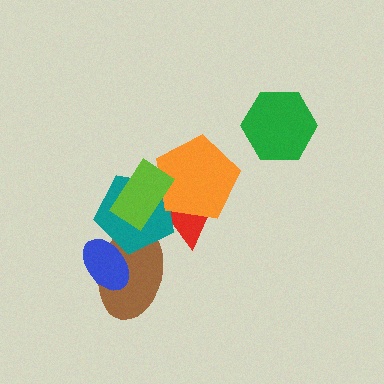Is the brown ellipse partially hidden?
Yes, it is partially covered by another shape.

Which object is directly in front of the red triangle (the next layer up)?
The teal pentagon is directly in front of the red triangle.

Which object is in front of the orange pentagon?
The lime rectangle is in front of the orange pentagon.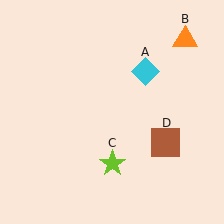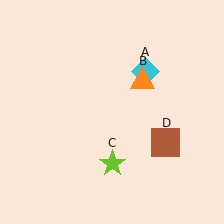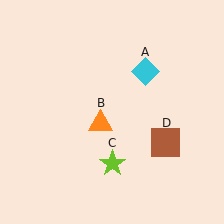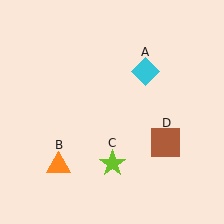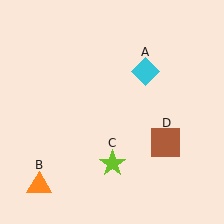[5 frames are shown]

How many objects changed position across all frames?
1 object changed position: orange triangle (object B).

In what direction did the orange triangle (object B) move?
The orange triangle (object B) moved down and to the left.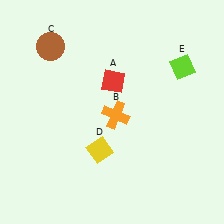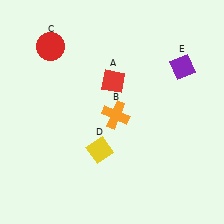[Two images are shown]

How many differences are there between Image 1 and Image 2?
There are 2 differences between the two images.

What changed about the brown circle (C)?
In Image 1, C is brown. In Image 2, it changed to red.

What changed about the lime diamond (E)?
In Image 1, E is lime. In Image 2, it changed to purple.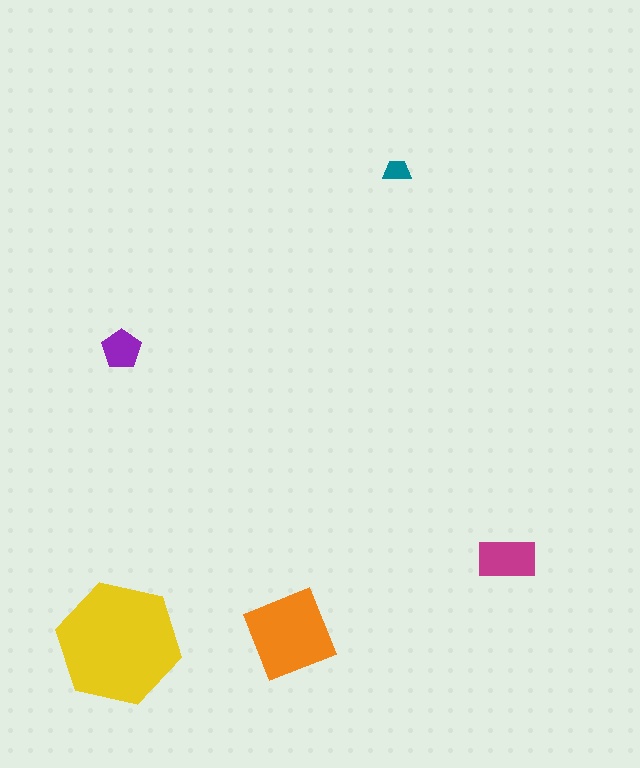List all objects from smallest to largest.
The teal trapezoid, the purple pentagon, the magenta rectangle, the orange square, the yellow hexagon.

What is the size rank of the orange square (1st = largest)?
2nd.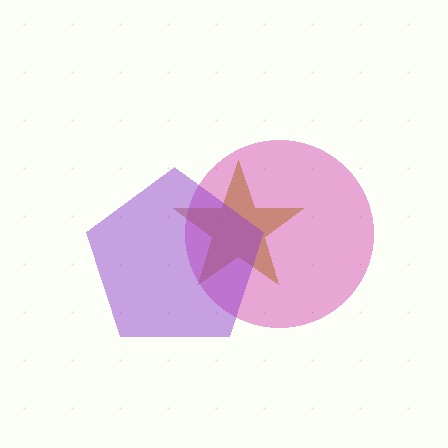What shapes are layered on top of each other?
The layered shapes are: a magenta circle, a brown star, a purple pentagon.